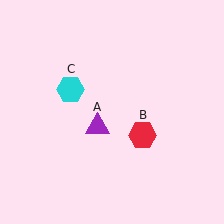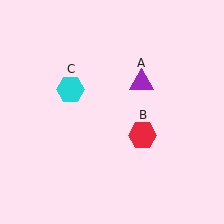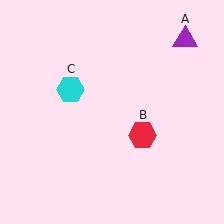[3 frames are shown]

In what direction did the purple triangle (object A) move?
The purple triangle (object A) moved up and to the right.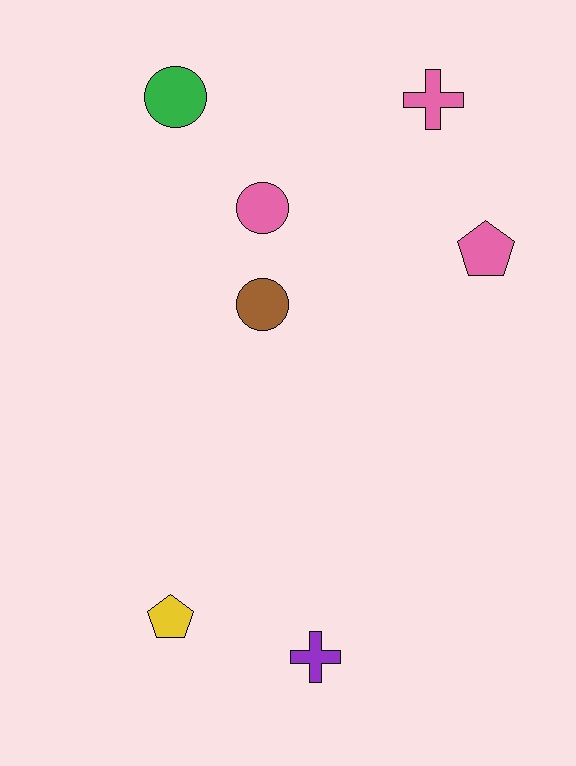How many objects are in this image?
There are 7 objects.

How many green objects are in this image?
There is 1 green object.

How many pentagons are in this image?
There are 2 pentagons.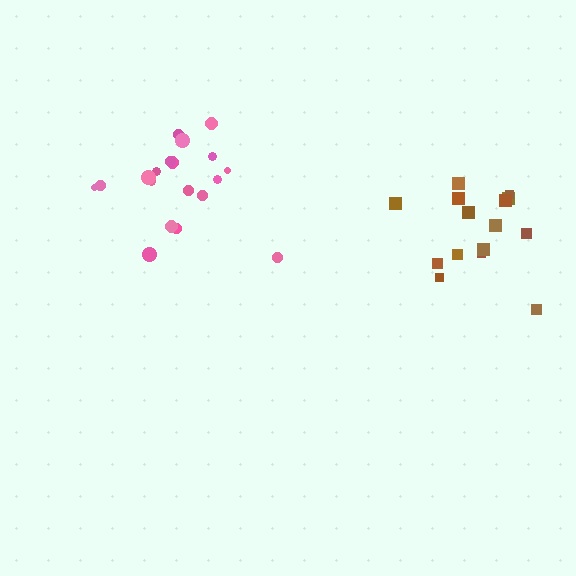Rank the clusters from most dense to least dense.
brown, pink.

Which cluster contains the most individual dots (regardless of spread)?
Pink (19).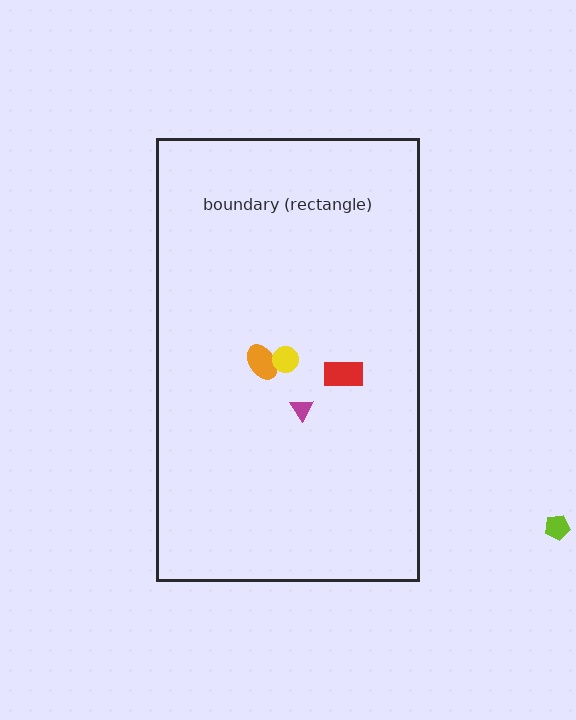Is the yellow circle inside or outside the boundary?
Inside.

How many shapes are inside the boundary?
4 inside, 1 outside.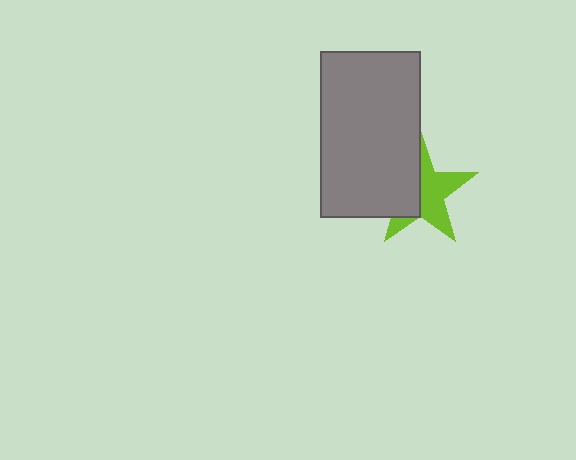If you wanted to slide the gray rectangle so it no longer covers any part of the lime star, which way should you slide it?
Slide it left — that is the most direct way to separate the two shapes.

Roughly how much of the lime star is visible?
About half of it is visible (roughly 55%).